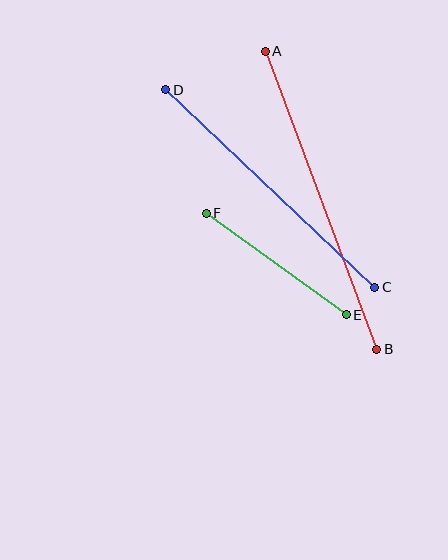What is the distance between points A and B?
The distance is approximately 318 pixels.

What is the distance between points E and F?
The distance is approximately 173 pixels.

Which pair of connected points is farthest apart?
Points A and B are farthest apart.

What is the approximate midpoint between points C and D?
The midpoint is at approximately (270, 188) pixels.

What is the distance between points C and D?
The distance is approximately 287 pixels.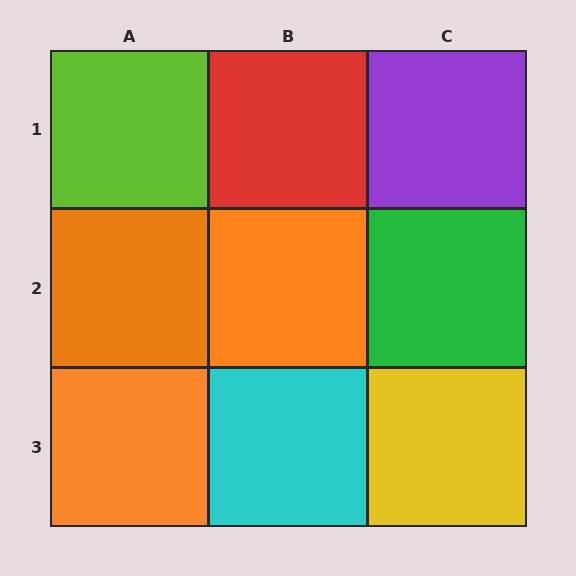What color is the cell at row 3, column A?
Orange.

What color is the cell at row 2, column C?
Green.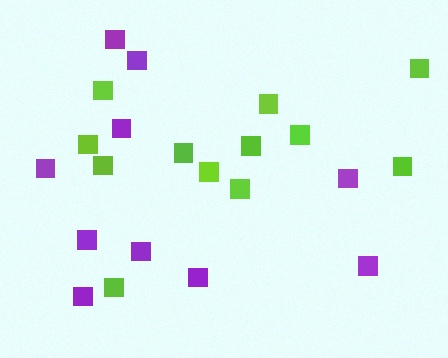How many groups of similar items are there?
There are 2 groups: one group of lime squares (12) and one group of purple squares (10).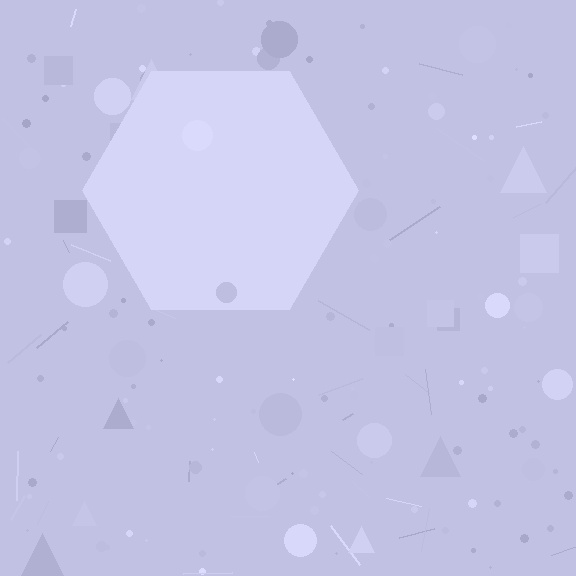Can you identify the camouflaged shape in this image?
The camouflaged shape is a hexagon.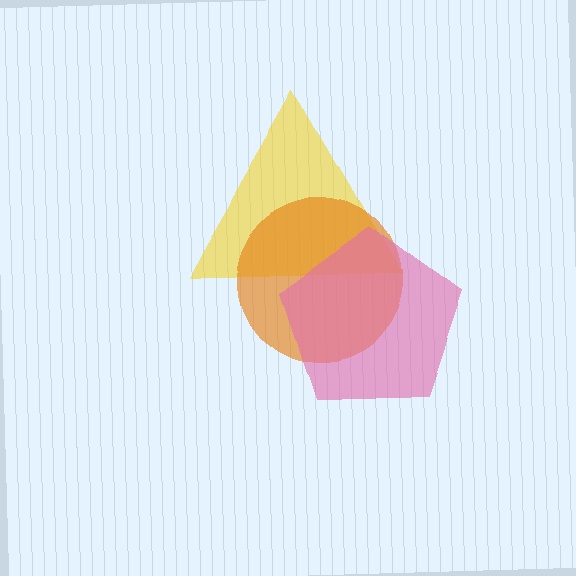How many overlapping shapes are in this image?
There are 3 overlapping shapes in the image.